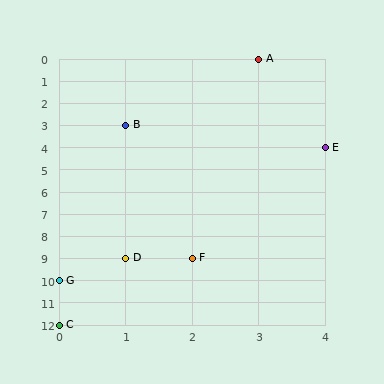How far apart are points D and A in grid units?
Points D and A are 2 columns and 9 rows apart (about 9.2 grid units diagonally).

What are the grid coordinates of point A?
Point A is at grid coordinates (3, 0).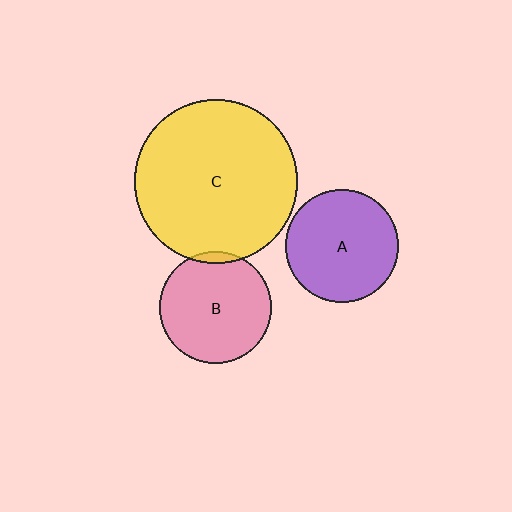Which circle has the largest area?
Circle C (yellow).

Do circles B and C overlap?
Yes.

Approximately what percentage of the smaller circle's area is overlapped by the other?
Approximately 5%.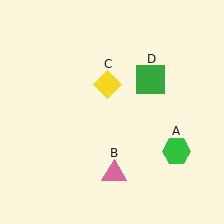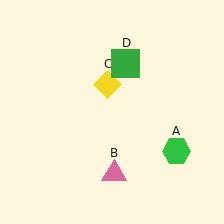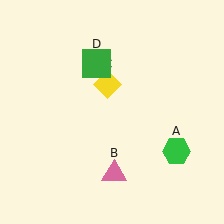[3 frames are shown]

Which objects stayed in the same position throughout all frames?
Green hexagon (object A) and pink triangle (object B) and yellow diamond (object C) remained stationary.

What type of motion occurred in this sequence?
The green square (object D) rotated counterclockwise around the center of the scene.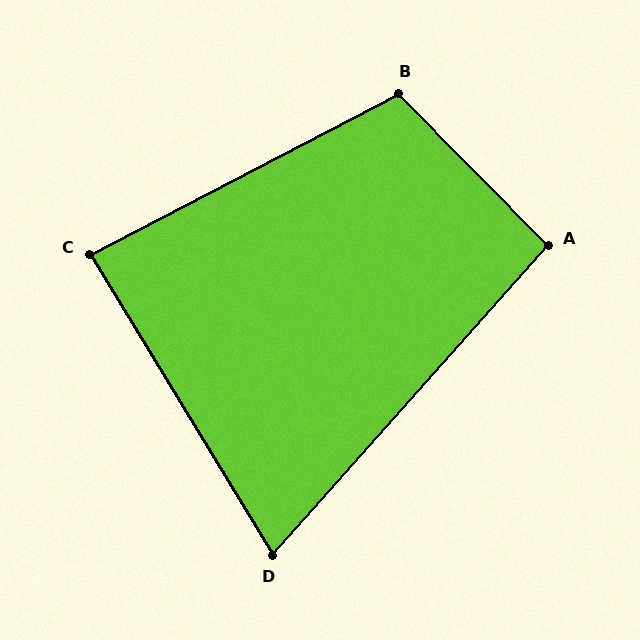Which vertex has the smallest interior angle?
D, at approximately 73 degrees.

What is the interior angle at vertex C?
Approximately 86 degrees (approximately right).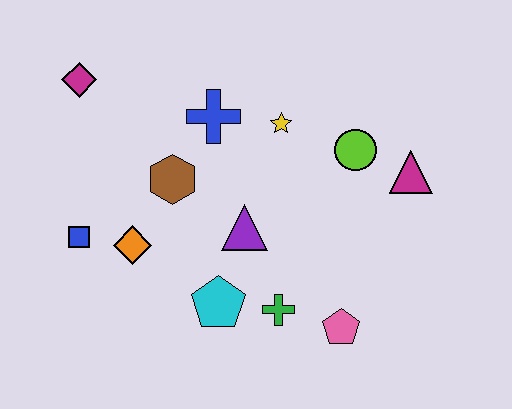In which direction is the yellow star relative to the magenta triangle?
The yellow star is to the left of the magenta triangle.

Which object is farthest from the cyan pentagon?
The magenta diamond is farthest from the cyan pentagon.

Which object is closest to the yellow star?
The blue cross is closest to the yellow star.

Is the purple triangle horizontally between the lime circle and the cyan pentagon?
Yes